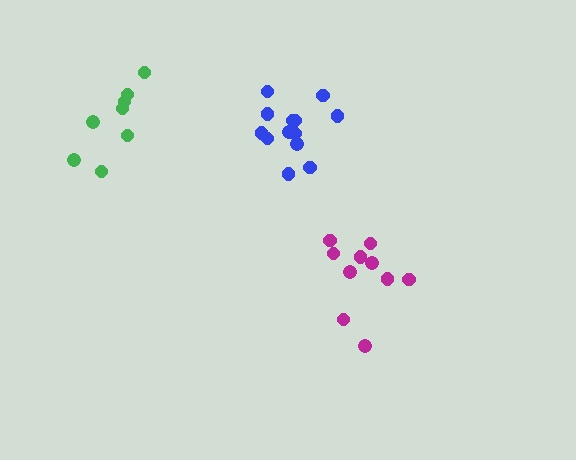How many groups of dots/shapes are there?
There are 3 groups.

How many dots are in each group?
Group 1: 10 dots, Group 2: 8 dots, Group 3: 13 dots (31 total).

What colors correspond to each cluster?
The clusters are colored: magenta, green, blue.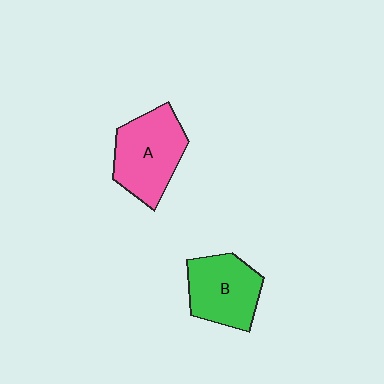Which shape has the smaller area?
Shape B (green).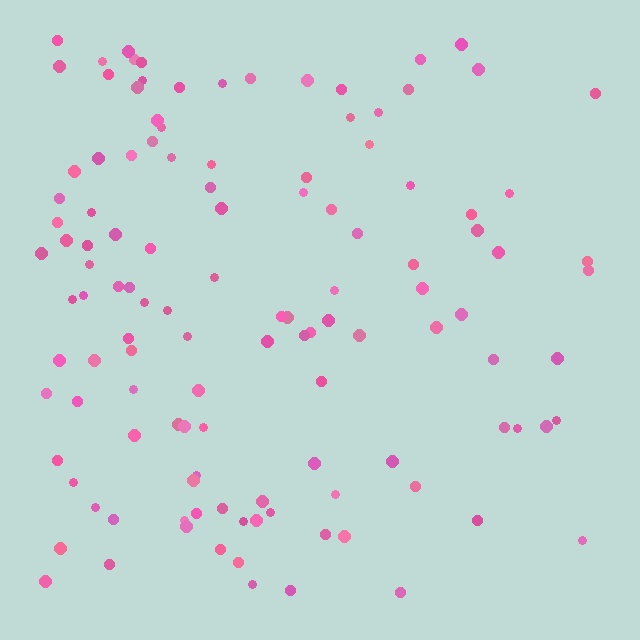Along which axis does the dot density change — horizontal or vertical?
Horizontal.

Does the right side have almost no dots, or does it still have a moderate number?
Still a moderate number, just noticeably fewer than the left.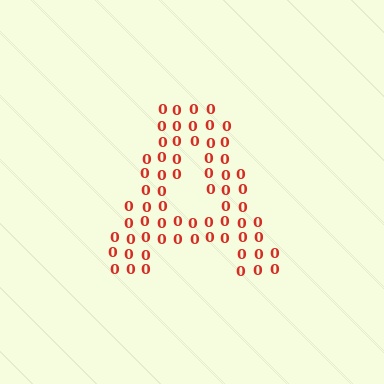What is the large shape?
The large shape is the letter A.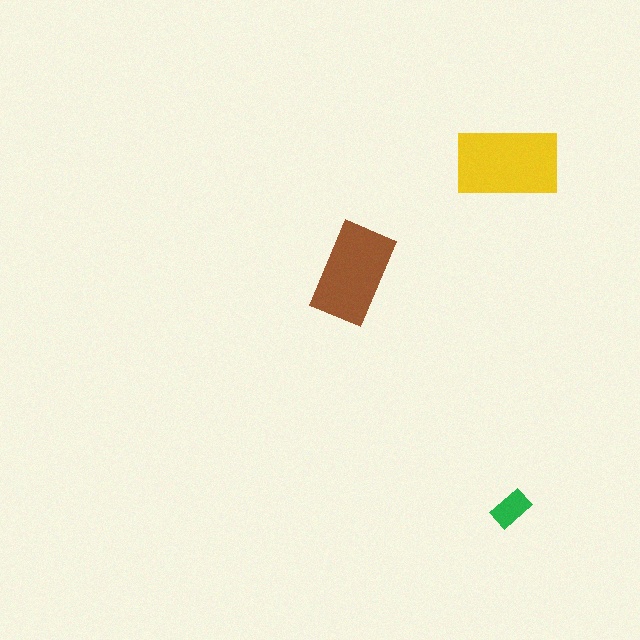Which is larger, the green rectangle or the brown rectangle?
The brown one.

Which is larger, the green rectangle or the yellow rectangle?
The yellow one.